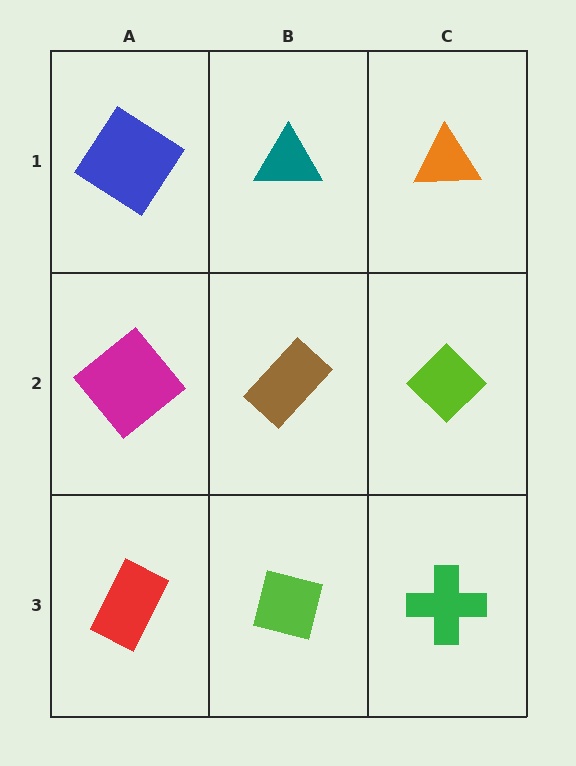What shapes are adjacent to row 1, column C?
A lime diamond (row 2, column C), a teal triangle (row 1, column B).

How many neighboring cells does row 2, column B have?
4.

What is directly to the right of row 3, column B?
A green cross.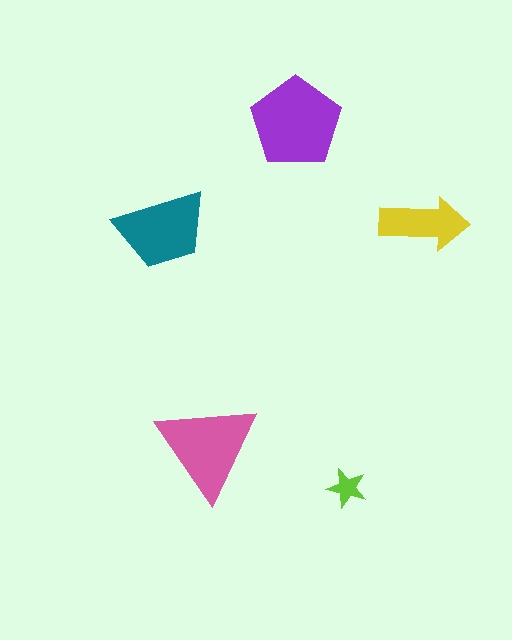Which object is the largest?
The purple pentagon.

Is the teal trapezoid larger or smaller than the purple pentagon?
Smaller.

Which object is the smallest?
The lime star.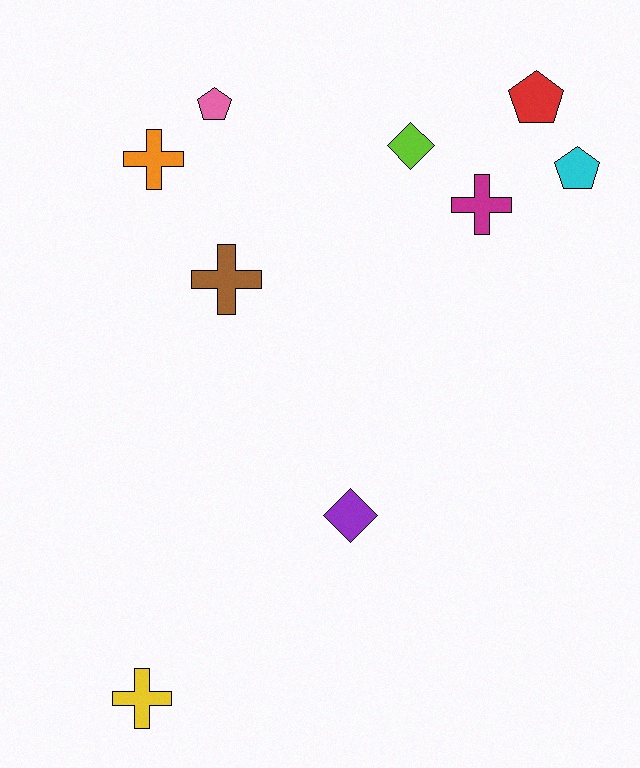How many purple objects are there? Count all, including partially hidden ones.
There is 1 purple object.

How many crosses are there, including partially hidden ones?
There are 4 crosses.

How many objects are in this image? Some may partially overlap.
There are 9 objects.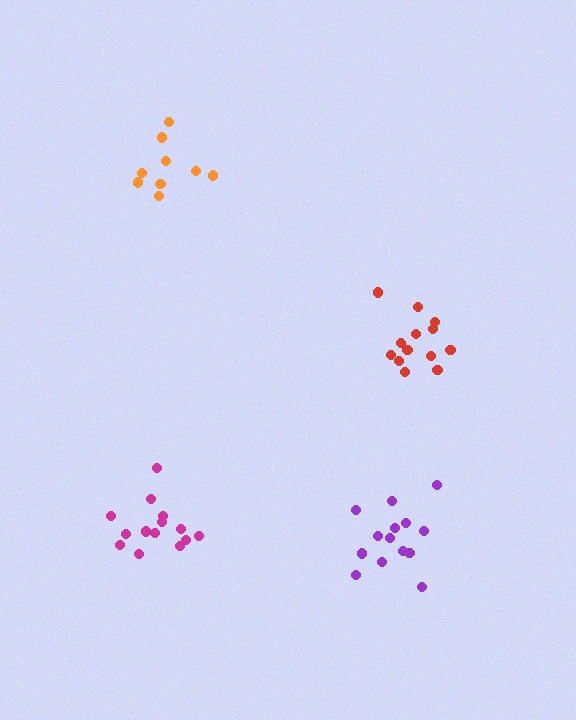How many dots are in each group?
Group 1: 14 dots, Group 2: 13 dots, Group 3: 14 dots, Group 4: 9 dots (50 total).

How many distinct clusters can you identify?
There are 4 distinct clusters.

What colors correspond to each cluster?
The clusters are colored: magenta, red, purple, orange.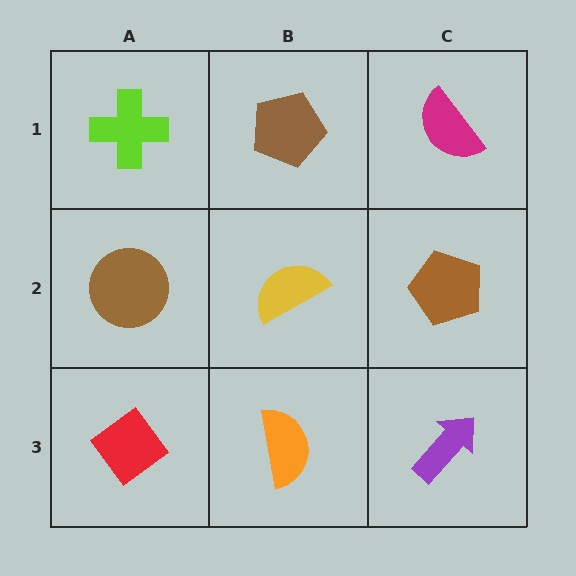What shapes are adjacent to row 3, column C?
A brown pentagon (row 2, column C), an orange semicircle (row 3, column B).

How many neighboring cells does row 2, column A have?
3.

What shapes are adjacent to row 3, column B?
A yellow semicircle (row 2, column B), a red diamond (row 3, column A), a purple arrow (row 3, column C).